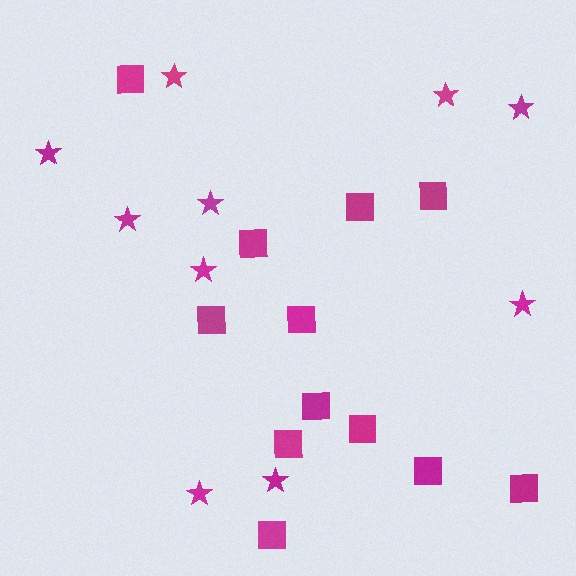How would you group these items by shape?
There are 2 groups: one group of squares (12) and one group of stars (10).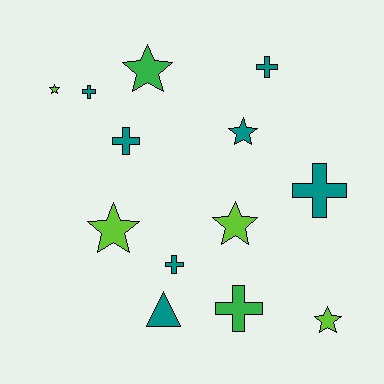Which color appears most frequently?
Teal, with 7 objects.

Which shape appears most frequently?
Star, with 6 objects.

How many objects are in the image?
There are 13 objects.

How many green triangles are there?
There are no green triangles.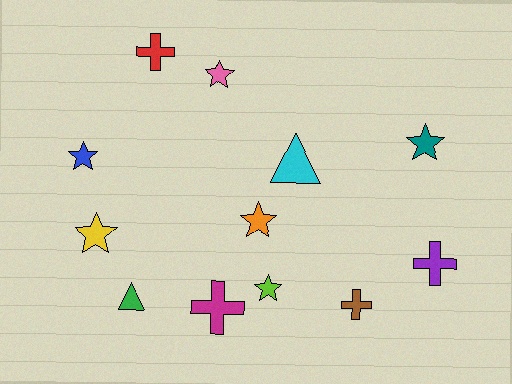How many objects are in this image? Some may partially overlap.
There are 12 objects.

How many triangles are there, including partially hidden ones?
There are 2 triangles.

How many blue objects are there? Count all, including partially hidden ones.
There is 1 blue object.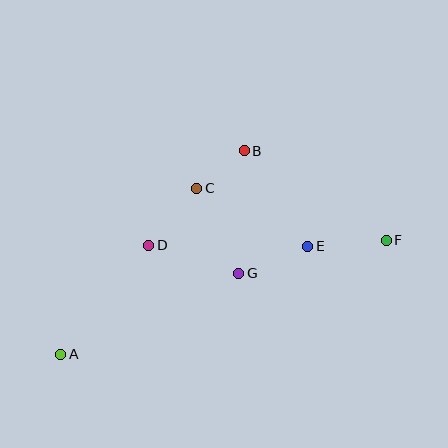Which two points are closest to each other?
Points B and C are closest to each other.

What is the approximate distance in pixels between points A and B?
The distance between A and B is approximately 274 pixels.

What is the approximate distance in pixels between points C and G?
The distance between C and G is approximately 95 pixels.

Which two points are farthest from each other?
Points A and F are farthest from each other.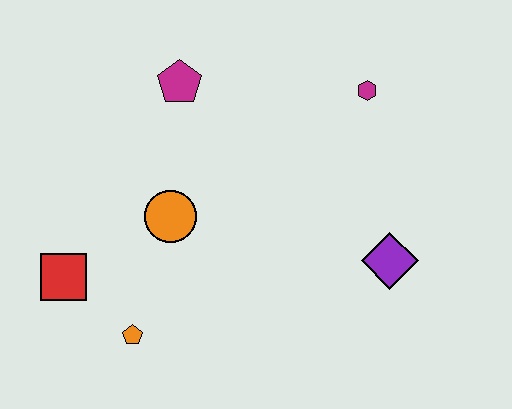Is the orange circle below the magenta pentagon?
Yes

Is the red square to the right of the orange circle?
No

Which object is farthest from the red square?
The magenta hexagon is farthest from the red square.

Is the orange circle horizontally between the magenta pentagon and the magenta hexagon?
No